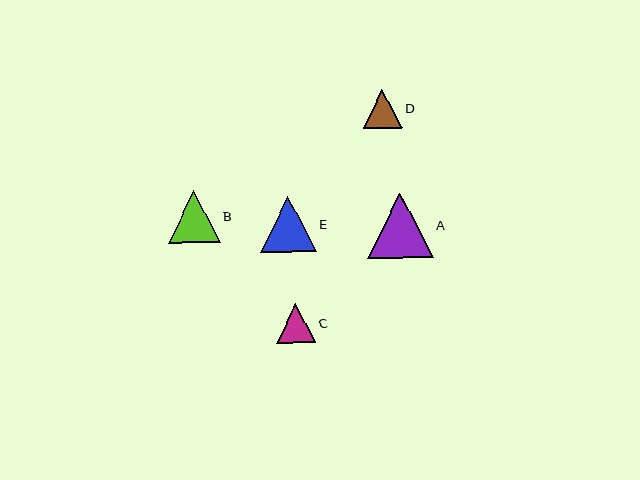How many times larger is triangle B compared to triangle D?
Triangle B is approximately 1.3 times the size of triangle D.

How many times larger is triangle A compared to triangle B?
Triangle A is approximately 1.3 times the size of triangle B.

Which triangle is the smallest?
Triangle D is the smallest with a size of approximately 39 pixels.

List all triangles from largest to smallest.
From largest to smallest: A, E, B, C, D.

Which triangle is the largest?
Triangle A is the largest with a size of approximately 66 pixels.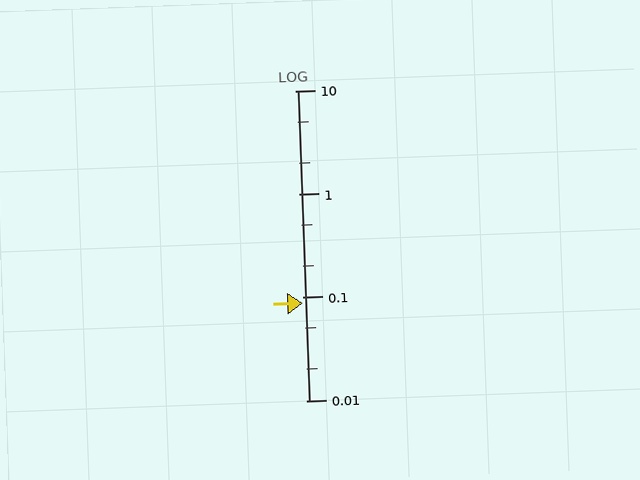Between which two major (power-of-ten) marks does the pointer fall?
The pointer is between 0.01 and 0.1.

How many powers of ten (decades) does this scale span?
The scale spans 3 decades, from 0.01 to 10.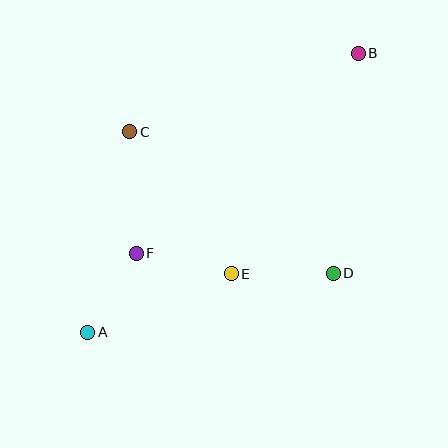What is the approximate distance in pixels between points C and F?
The distance between C and F is approximately 121 pixels.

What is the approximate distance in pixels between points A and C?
The distance between A and C is approximately 205 pixels.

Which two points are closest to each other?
Points A and F are closest to each other.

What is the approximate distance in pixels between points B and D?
The distance between B and D is approximately 221 pixels.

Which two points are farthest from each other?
Points A and B are farthest from each other.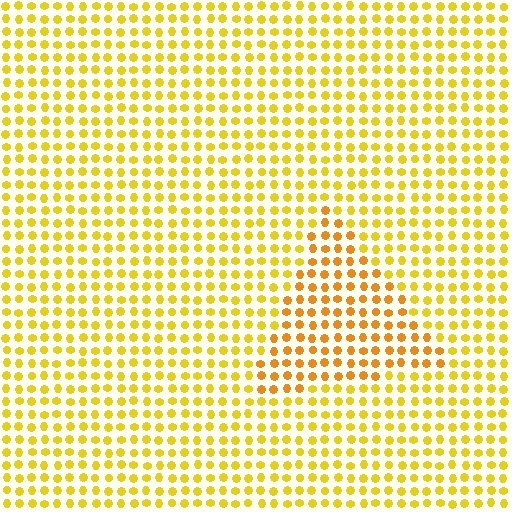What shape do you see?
I see a triangle.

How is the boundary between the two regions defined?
The boundary is defined purely by a slight shift in hue (about 21 degrees). Spacing, size, and orientation are identical on both sides.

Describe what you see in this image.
The image is filled with small yellow elements in a uniform arrangement. A triangle-shaped region is visible where the elements are tinted to a slightly different hue, forming a subtle color boundary.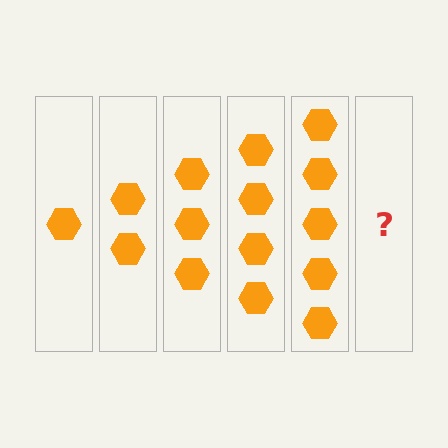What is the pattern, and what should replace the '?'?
The pattern is that each step adds one more hexagon. The '?' should be 6 hexagons.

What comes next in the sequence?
The next element should be 6 hexagons.